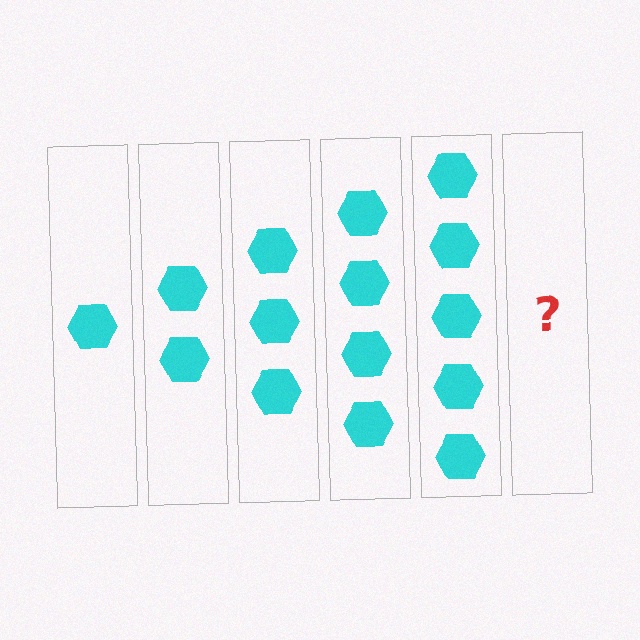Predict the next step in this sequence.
The next step is 6 hexagons.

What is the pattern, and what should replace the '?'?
The pattern is that each step adds one more hexagon. The '?' should be 6 hexagons.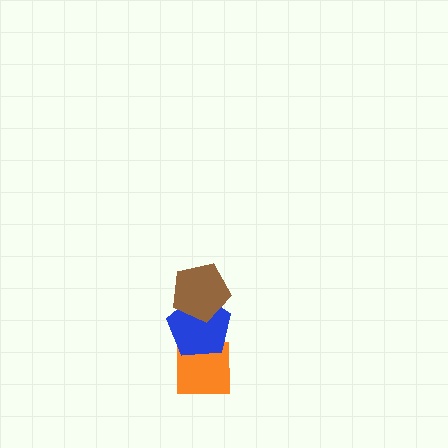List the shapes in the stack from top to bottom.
From top to bottom: the brown pentagon, the blue pentagon, the orange square.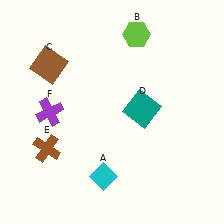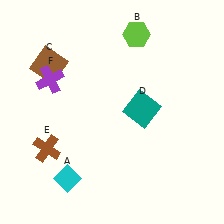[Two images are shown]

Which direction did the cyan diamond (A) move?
The cyan diamond (A) moved left.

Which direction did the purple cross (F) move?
The purple cross (F) moved up.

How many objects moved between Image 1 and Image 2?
2 objects moved between the two images.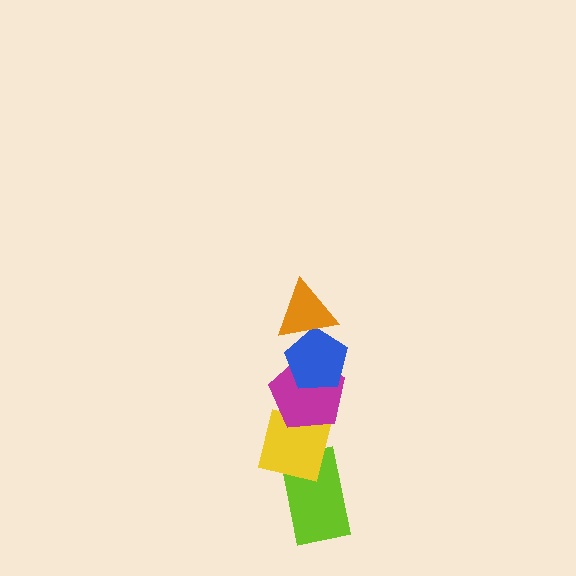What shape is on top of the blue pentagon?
The orange triangle is on top of the blue pentagon.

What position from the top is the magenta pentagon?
The magenta pentagon is 3rd from the top.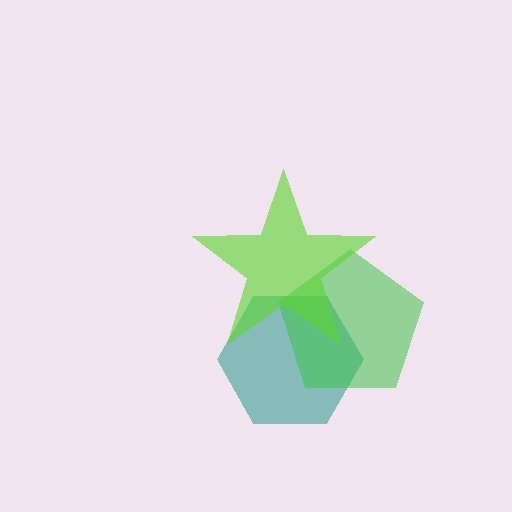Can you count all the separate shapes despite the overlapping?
Yes, there are 3 separate shapes.